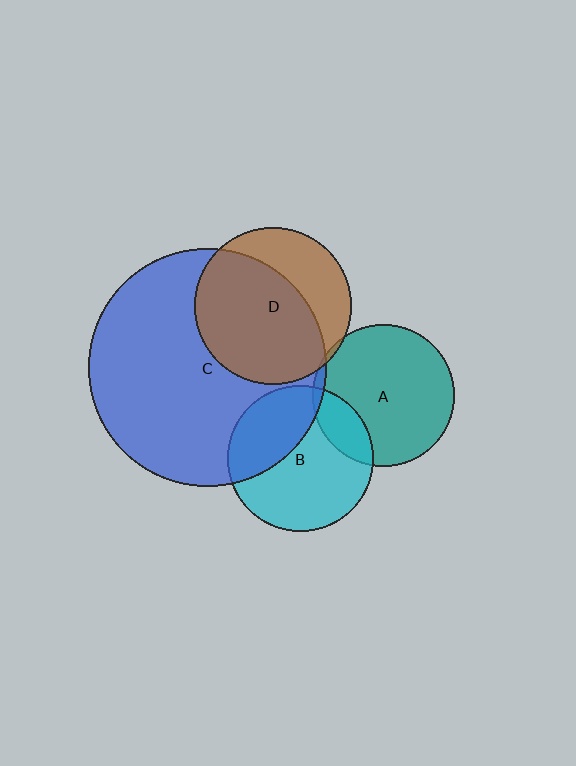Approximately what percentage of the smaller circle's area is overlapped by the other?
Approximately 5%.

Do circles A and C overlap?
Yes.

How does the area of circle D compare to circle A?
Approximately 1.2 times.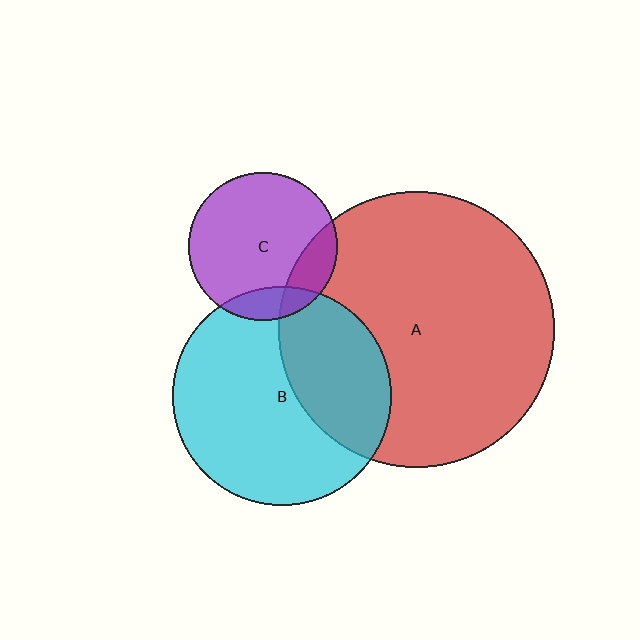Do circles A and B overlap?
Yes.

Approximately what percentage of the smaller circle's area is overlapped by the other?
Approximately 35%.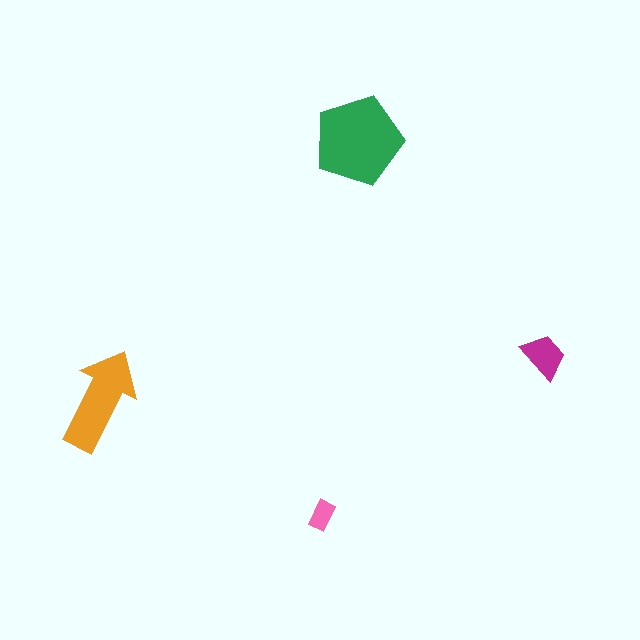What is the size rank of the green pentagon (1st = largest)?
1st.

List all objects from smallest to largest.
The pink rectangle, the magenta trapezoid, the orange arrow, the green pentagon.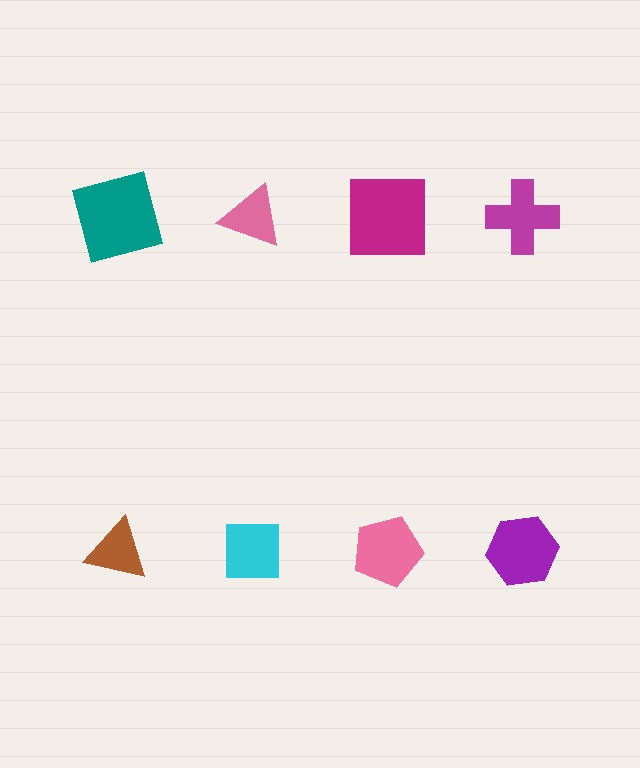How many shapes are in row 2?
4 shapes.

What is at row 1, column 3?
A magenta square.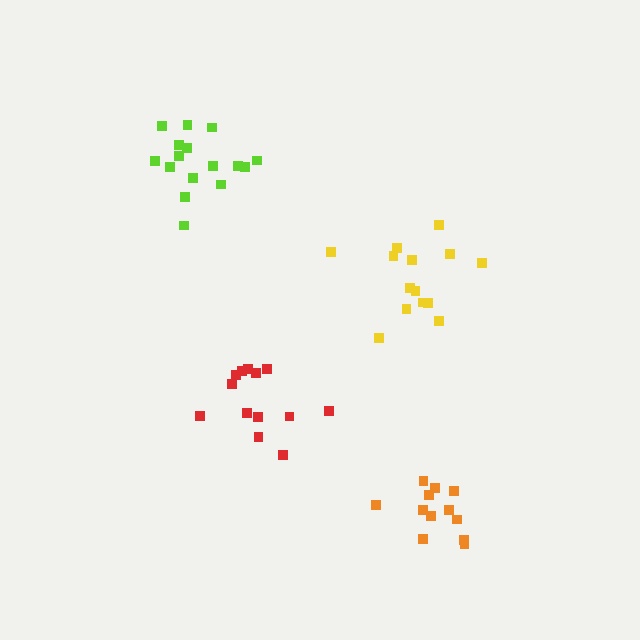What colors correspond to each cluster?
The clusters are colored: red, yellow, orange, lime.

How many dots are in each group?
Group 1: 13 dots, Group 2: 14 dots, Group 3: 12 dots, Group 4: 16 dots (55 total).